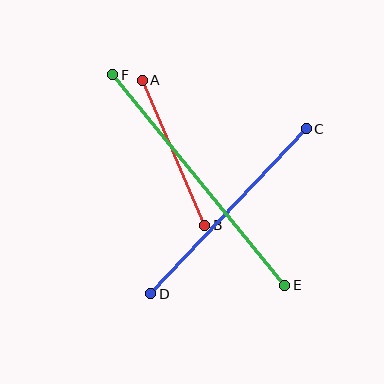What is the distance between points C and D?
The distance is approximately 227 pixels.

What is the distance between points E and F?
The distance is approximately 272 pixels.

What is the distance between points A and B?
The distance is approximately 158 pixels.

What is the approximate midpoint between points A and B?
The midpoint is at approximately (174, 153) pixels.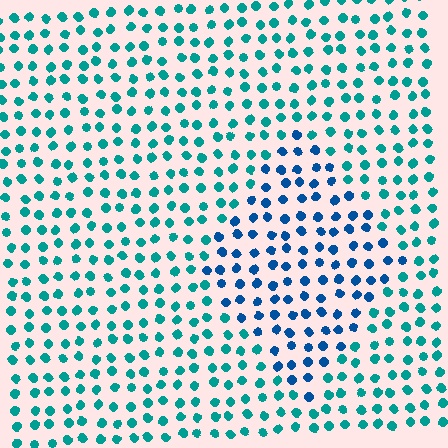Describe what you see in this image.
The image is filled with small teal elements in a uniform arrangement. A diamond-shaped region is visible where the elements are tinted to a slightly different hue, forming a subtle color boundary.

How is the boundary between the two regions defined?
The boundary is defined purely by a slight shift in hue (about 34 degrees). Spacing, size, and orientation are identical on both sides.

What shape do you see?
I see a diamond.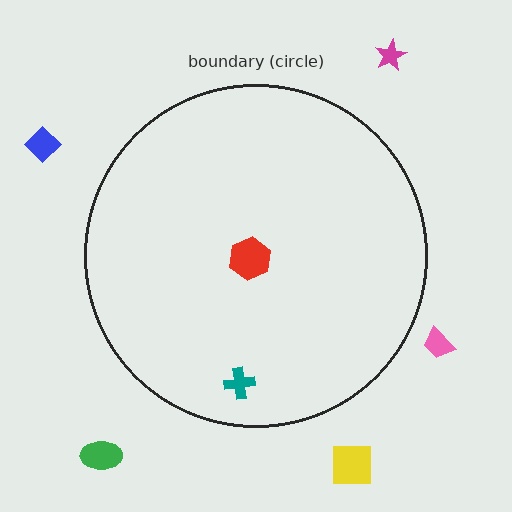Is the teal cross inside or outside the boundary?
Inside.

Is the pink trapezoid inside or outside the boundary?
Outside.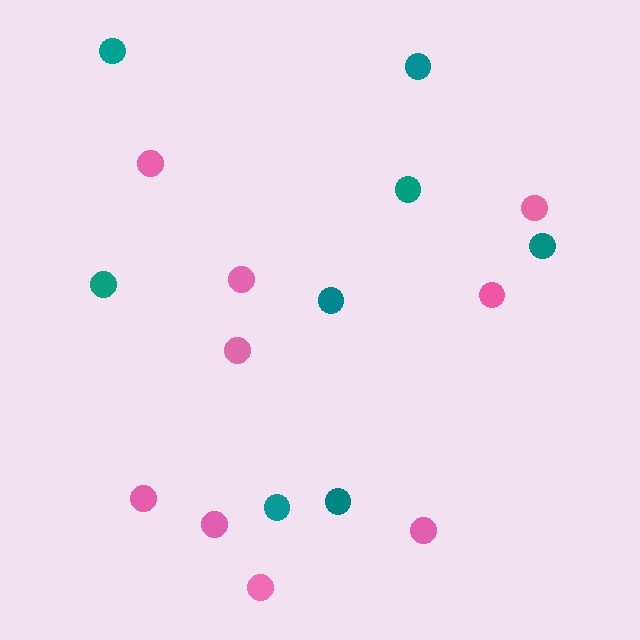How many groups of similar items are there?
There are 2 groups: one group of teal circles (8) and one group of pink circles (9).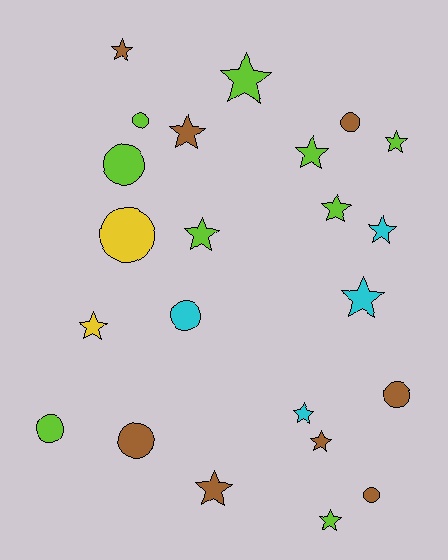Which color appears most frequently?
Lime, with 9 objects.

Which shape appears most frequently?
Star, with 14 objects.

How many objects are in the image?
There are 23 objects.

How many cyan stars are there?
There are 3 cyan stars.